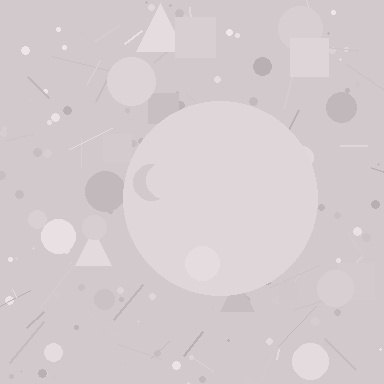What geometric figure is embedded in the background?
A circle is embedded in the background.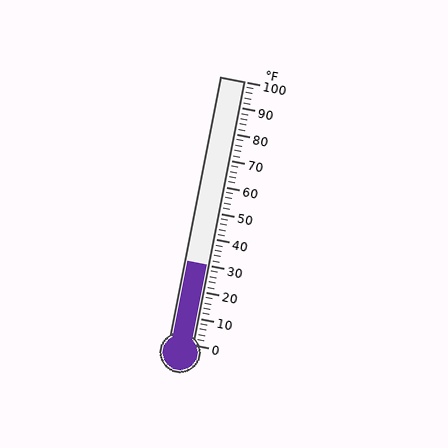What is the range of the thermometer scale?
The thermometer scale ranges from 0°F to 100°F.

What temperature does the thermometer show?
The thermometer shows approximately 30°F.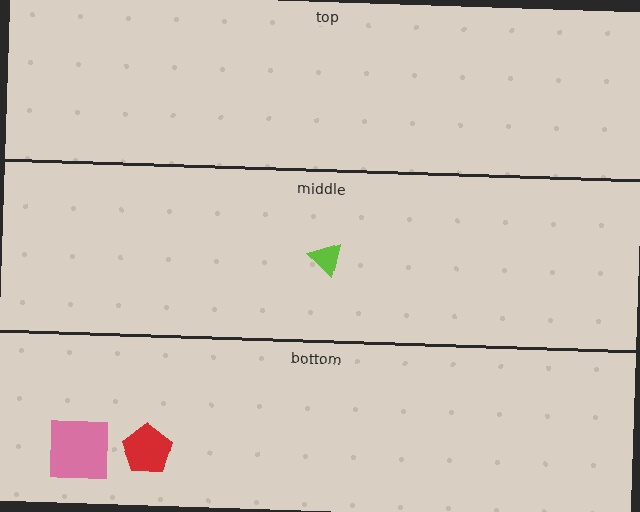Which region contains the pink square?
The bottom region.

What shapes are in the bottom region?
The red pentagon, the pink square.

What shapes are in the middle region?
The lime triangle.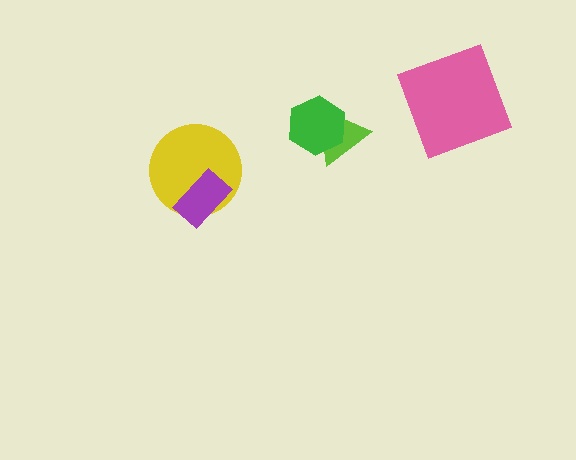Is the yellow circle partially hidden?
Yes, it is partially covered by another shape.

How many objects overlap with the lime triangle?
1 object overlaps with the lime triangle.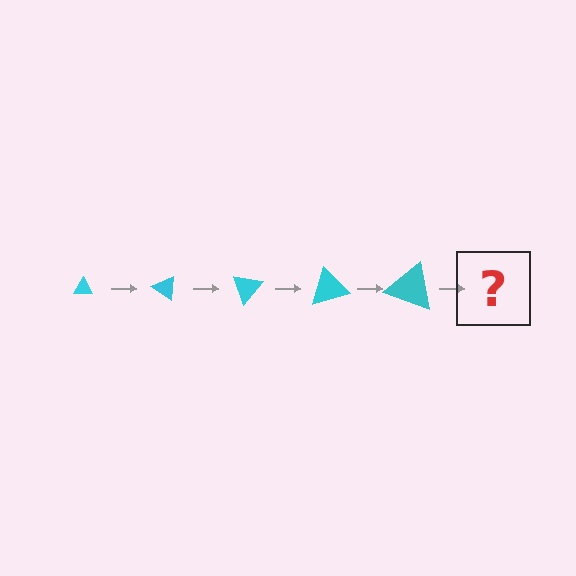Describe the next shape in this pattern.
It should be a triangle, larger than the previous one and rotated 175 degrees from the start.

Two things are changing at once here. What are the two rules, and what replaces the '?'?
The two rules are that the triangle grows larger each step and it rotates 35 degrees each step. The '?' should be a triangle, larger than the previous one and rotated 175 degrees from the start.